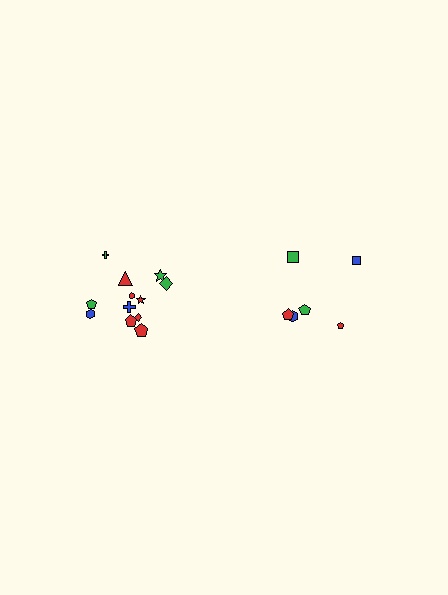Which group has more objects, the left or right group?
The left group.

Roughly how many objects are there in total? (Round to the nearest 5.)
Roughly 20 objects in total.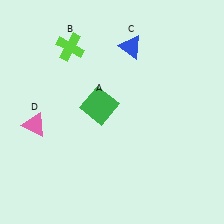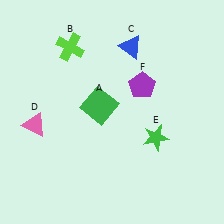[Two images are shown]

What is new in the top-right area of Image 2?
A purple pentagon (F) was added in the top-right area of Image 2.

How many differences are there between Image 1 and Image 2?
There are 2 differences between the two images.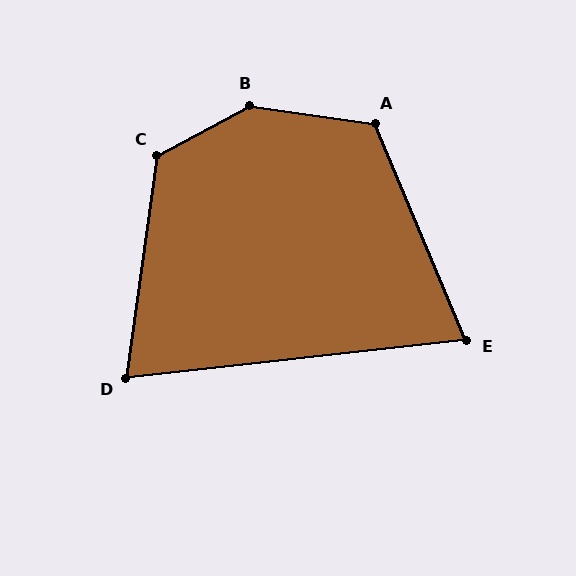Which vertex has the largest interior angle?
B, at approximately 144 degrees.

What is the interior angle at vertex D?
Approximately 76 degrees (acute).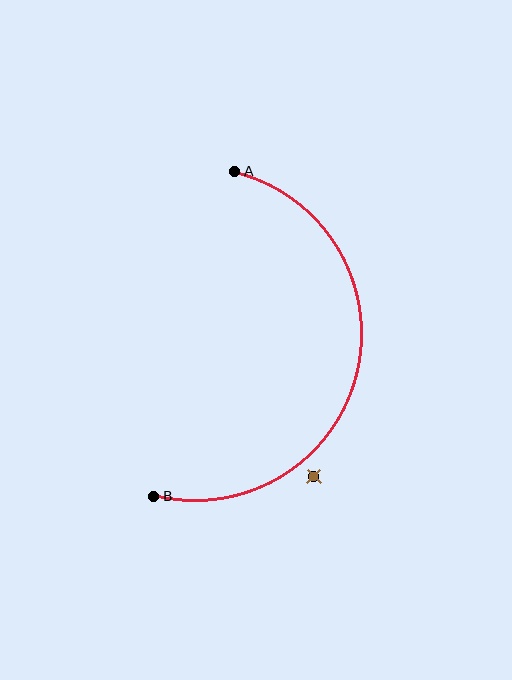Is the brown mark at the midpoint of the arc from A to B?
No — the brown mark does not lie on the arc at all. It sits slightly outside the curve.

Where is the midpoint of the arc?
The arc midpoint is the point on the curve farthest from the straight line joining A and B. It sits to the right of that line.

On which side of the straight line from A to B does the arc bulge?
The arc bulges to the right of the straight line connecting A and B.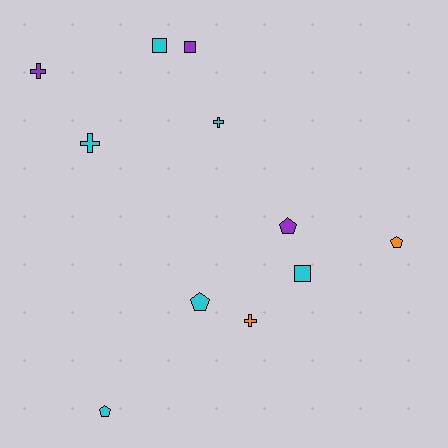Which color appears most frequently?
Cyan, with 6 objects.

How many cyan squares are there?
There are 2 cyan squares.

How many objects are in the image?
There are 11 objects.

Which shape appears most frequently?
Cross, with 4 objects.